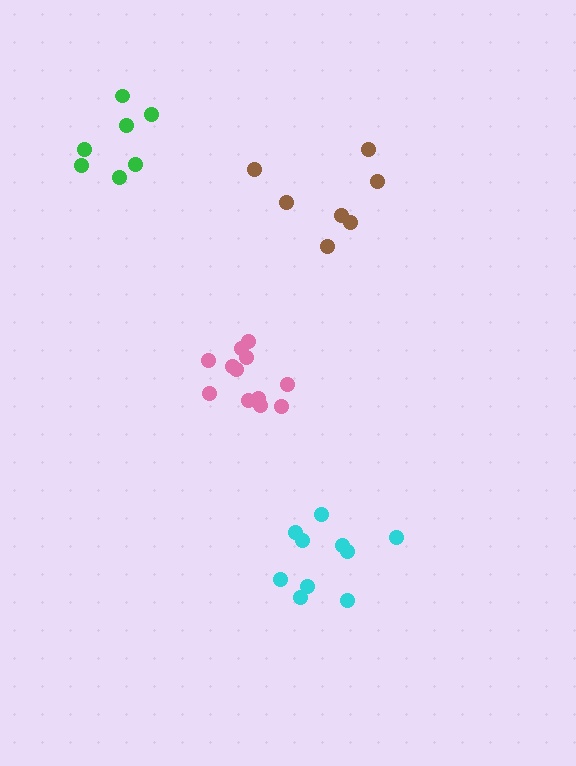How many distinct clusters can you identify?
There are 4 distinct clusters.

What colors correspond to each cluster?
The clusters are colored: pink, brown, cyan, green.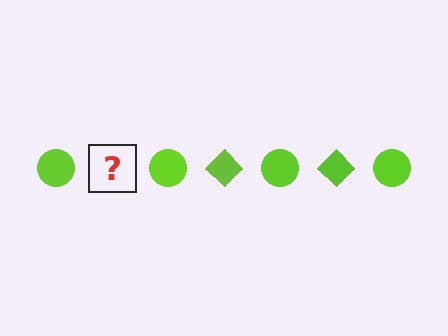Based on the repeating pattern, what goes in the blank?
The blank should be a lime diamond.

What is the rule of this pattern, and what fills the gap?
The rule is that the pattern cycles through circle, diamond shapes in lime. The gap should be filled with a lime diamond.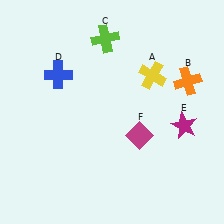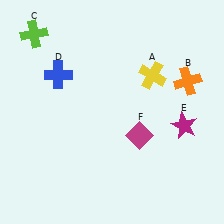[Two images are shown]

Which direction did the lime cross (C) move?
The lime cross (C) moved left.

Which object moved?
The lime cross (C) moved left.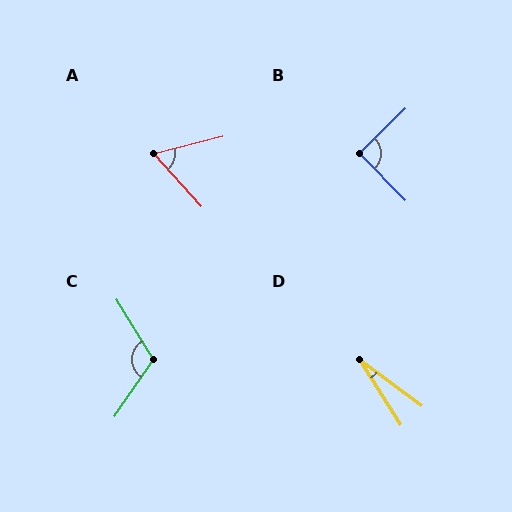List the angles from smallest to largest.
D (21°), A (62°), B (90°), C (115°).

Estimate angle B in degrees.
Approximately 90 degrees.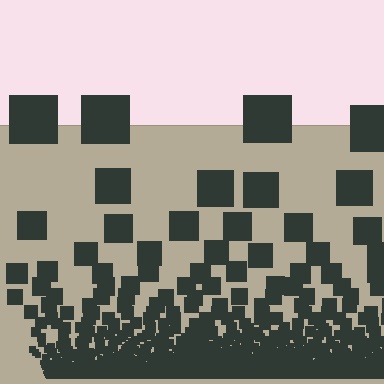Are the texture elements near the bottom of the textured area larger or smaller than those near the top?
Smaller. The gradient is inverted — elements near the bottom are smaller and denser.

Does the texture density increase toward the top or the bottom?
Density increases toward the bottom.